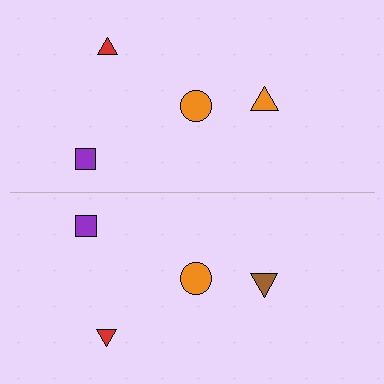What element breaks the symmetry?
The brown triangle on the bottom side breaks the symmetry — its mirror counterpart is orange.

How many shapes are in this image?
There are 8 shapes in this image.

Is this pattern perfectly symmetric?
No, the pattern is not perfectly symmetric. The brown triangle on the bottom side breaks the symmetry — its mirror counterpart is orange.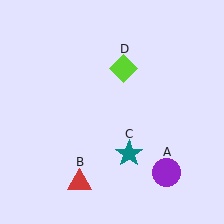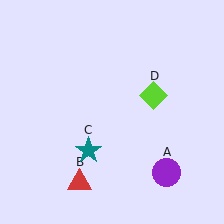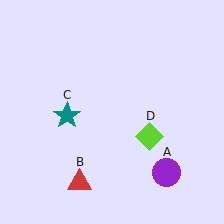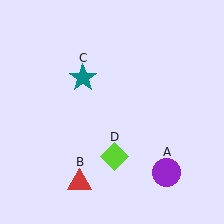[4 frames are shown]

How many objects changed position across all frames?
2 objects changed position: teal star (object C), lime diamond (object D).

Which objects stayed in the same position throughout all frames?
Purple circle (object A) and red triangle (object B) remained stationary.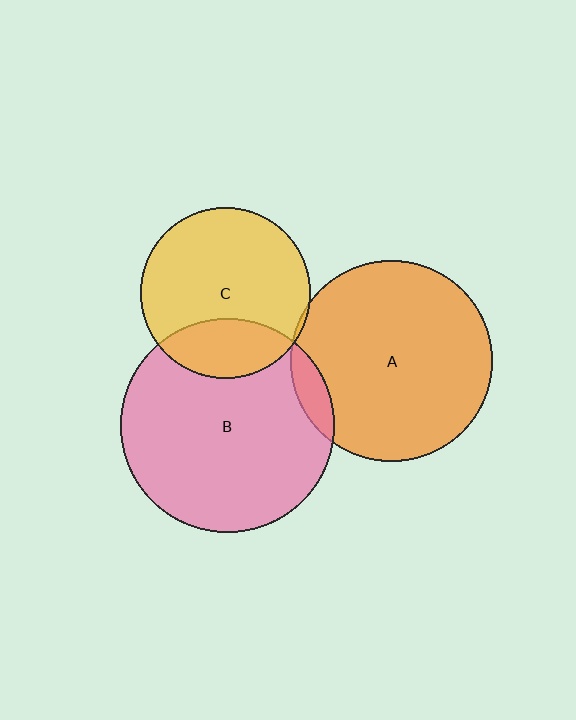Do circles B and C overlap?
Yes.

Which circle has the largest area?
Circle B (pink).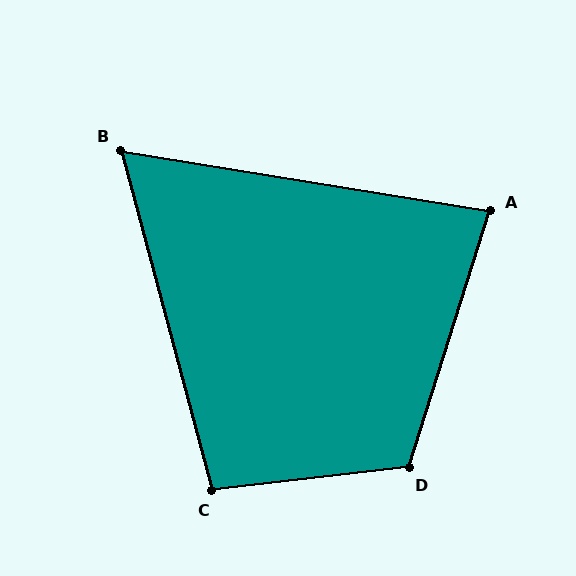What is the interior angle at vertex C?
Approximately 98 degrees (obtuse).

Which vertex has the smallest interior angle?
B, at approximately 66 degrees.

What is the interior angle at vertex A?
Approximately 82 degrees (acute).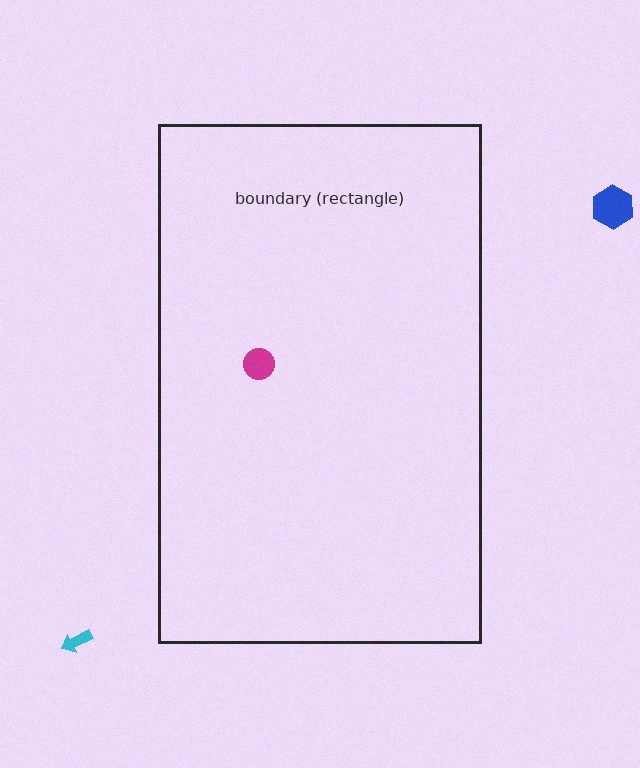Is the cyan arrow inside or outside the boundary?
Outside.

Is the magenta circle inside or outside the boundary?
Inside.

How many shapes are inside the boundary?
1 inside, 2 outside.